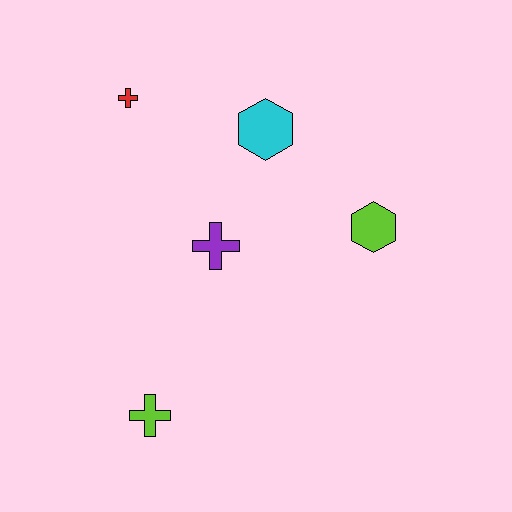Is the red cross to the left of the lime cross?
Yes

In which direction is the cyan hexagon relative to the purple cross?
The cyan hexagon is above the purple cross.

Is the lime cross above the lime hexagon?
No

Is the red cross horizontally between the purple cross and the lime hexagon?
No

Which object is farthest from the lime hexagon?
The lime cross is farthest from the lime hexagon.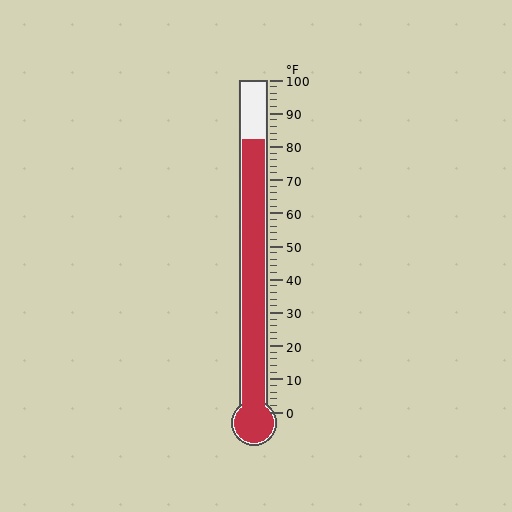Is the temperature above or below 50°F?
The temperature is above 50°F.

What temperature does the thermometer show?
The thermometer shows approximately 82°F.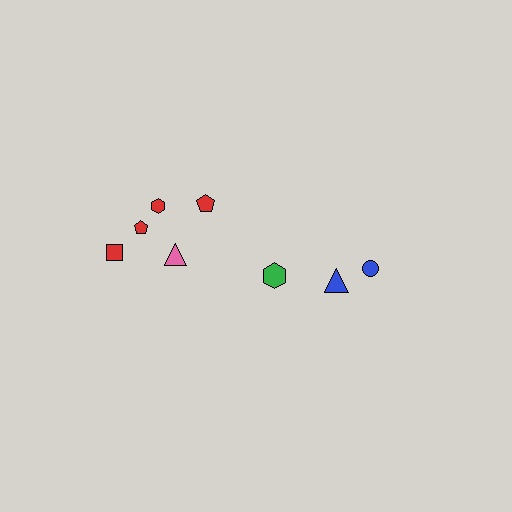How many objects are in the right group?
There are 3 objects.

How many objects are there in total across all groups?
There are 8 objects.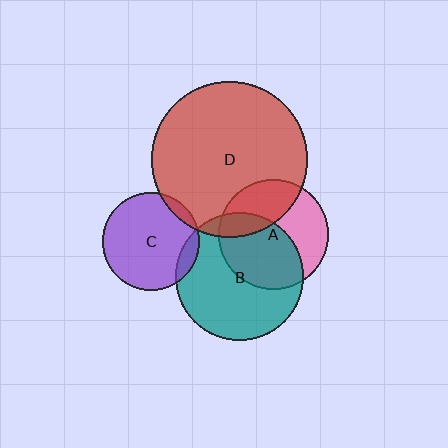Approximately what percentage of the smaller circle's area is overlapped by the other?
Approximately 5%.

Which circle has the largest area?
Circle D (red).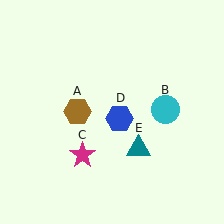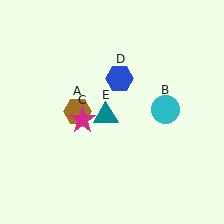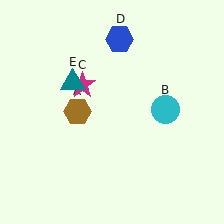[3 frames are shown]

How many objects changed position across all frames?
3 objects changed position: magenta star (object C), blue hexagon (object D), teal triangle (object E).